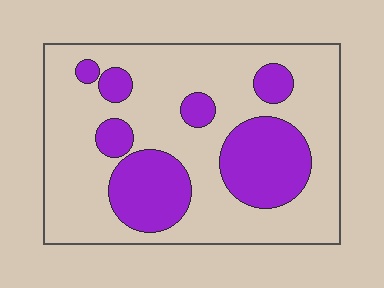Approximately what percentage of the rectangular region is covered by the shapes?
Approximately 30%.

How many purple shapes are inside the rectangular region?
7.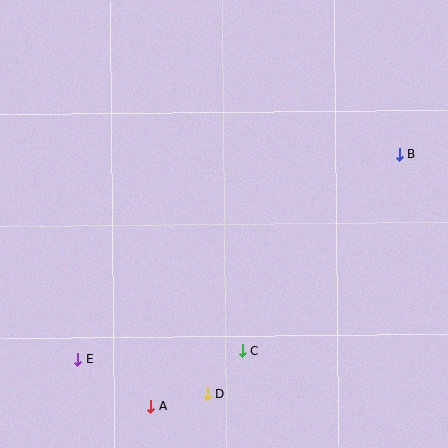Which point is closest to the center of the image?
Point C at (242, 351) is closest to the center.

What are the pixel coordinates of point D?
Point D is at (207, 394).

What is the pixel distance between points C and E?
The distance between C and E is 165 pixels.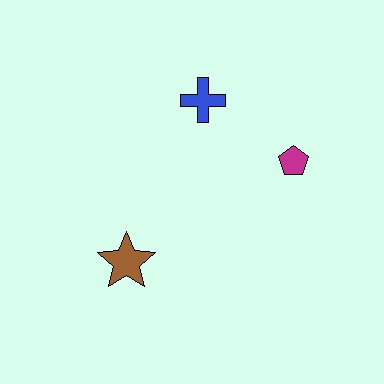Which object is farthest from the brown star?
The magenta pentagon is farthest from the brown star.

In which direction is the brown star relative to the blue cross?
The brown star is below the blue cross.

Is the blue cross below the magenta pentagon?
No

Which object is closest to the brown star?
The blue cross is closest to the brown star.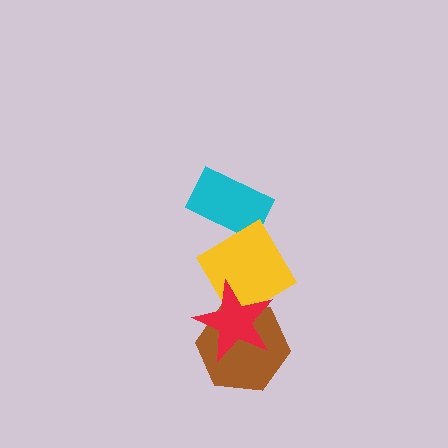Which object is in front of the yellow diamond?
The red star is in front of the yellow diamond.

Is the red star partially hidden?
No, no other shape covers it.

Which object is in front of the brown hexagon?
The red star is in front of the brown hexagon.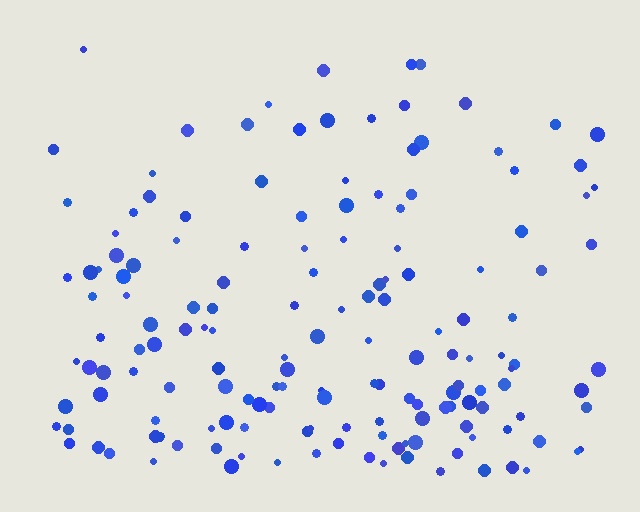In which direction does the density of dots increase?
From top to bottom, with the bottom side densest.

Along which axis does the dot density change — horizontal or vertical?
Vertical.